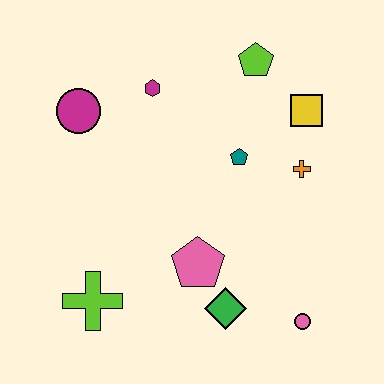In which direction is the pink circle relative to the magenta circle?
The pink circle is to the right of the magenta circle.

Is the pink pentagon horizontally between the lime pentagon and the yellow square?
No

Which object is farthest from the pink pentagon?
The lime pentagon is farthest from the pink pentagon.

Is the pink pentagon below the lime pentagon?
Yes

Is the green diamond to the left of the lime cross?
No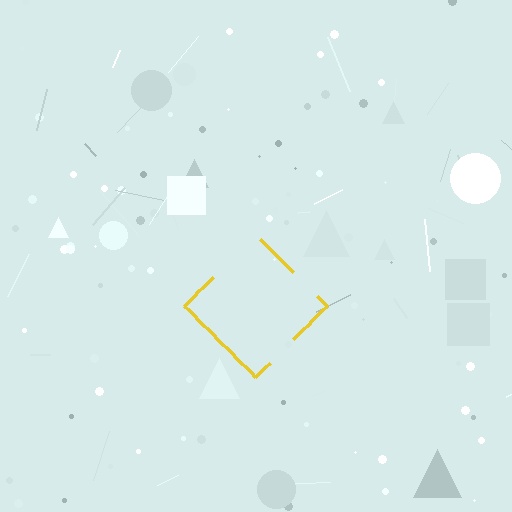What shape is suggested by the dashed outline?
The dashed outline suggests a diamond.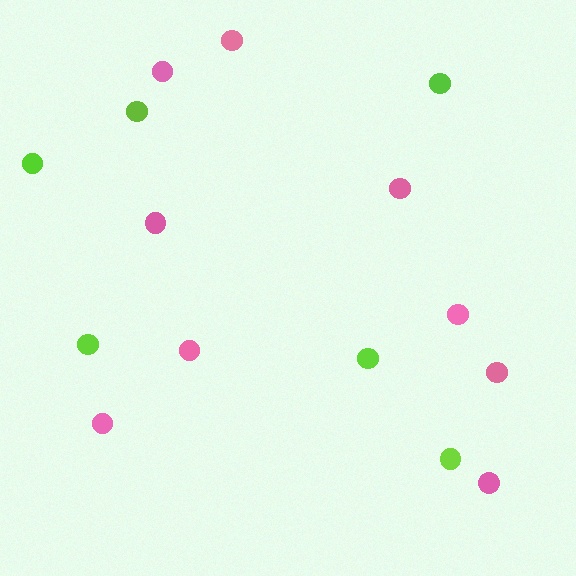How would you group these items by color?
There are 2 groups: one group of lime circles (6) and one group of pink circles (9).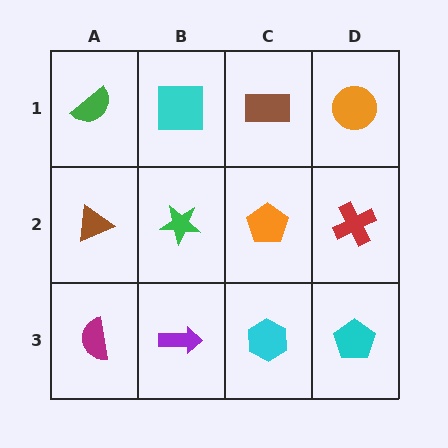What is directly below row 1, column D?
A red cross.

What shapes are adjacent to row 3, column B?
A green star (row 2, column B), a magenta semicircle (row 3, column A), a cyan hexagon (row 3, column C).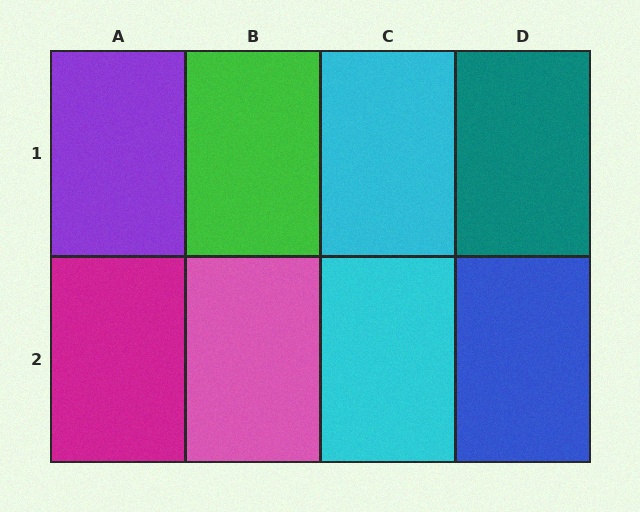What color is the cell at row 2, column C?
Cyan.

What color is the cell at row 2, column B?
Pink.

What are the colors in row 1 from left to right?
Purple, green, cyan, teal.